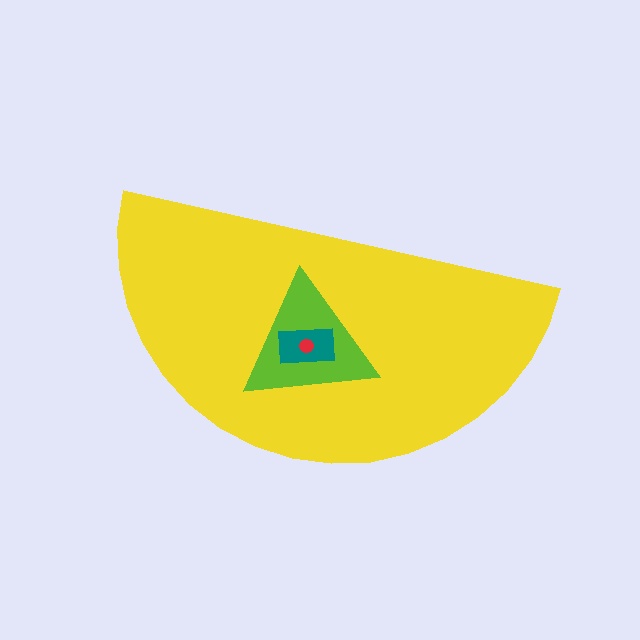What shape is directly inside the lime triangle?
The teal rectangle.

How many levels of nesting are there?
4.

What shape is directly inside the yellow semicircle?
The lime triangle.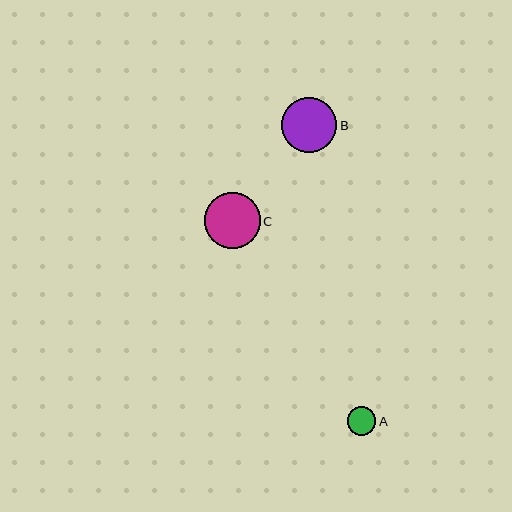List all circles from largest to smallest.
From largest to smallest: C, B, A.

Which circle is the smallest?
Circle A is the smallest with a size of approximately 29 pixels.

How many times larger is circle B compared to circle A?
Circle B is approximately 1.9 times the size of circle A.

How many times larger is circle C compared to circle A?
Circle C is approximately 1.9 times the size of circle A.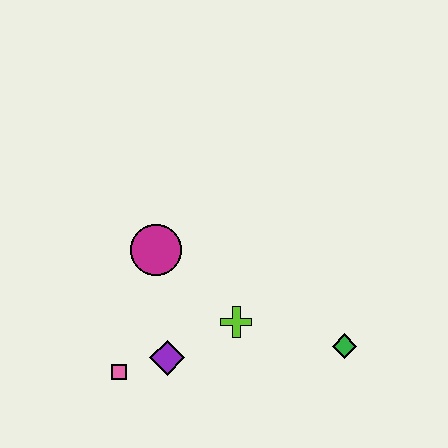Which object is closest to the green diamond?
The lime cross is closest to the green diamond.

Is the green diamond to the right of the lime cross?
Yes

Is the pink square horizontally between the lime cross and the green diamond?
No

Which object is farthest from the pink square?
The green diamond is farthest from the pink square.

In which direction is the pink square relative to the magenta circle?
The pink square is below the magenta circle.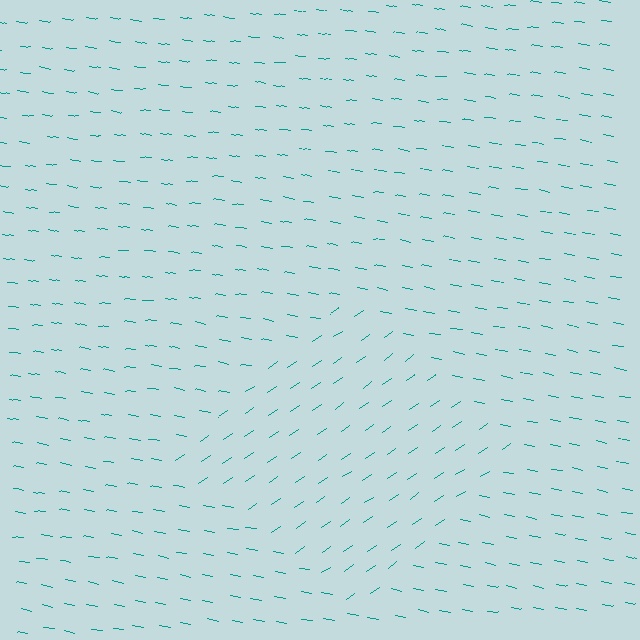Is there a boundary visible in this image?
Yes, there is a texture boundary formed by a change in line orientation.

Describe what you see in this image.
The image is filled with small teal line segments. A diamond region in the image has lines oriented differently from the surrounding lines, creating a visible texture boundary.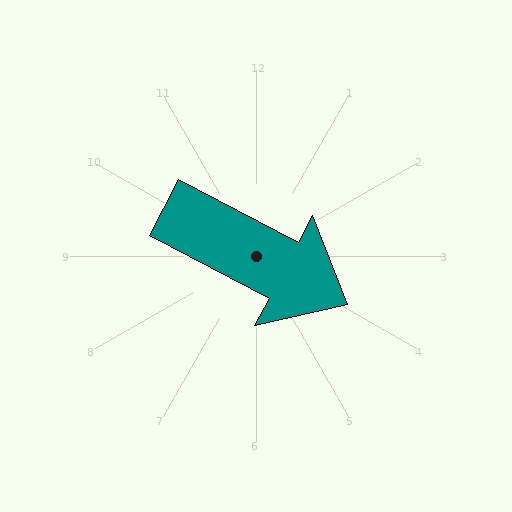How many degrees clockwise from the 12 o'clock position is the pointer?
Approximately 118 degrees.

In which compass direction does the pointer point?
Southeast.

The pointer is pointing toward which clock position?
Roughly 4 o'clock.